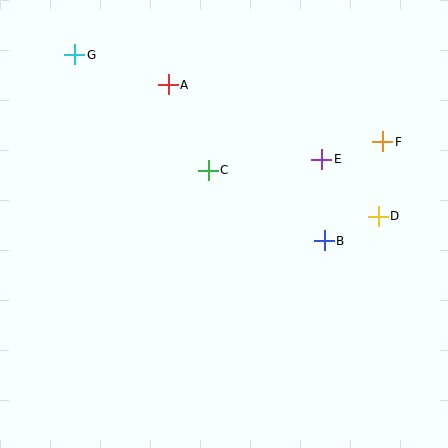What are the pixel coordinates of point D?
Point D is at (378, 216).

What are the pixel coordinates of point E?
Point E is at (321, 159).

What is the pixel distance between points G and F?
The distance between G and F is 320 pixels.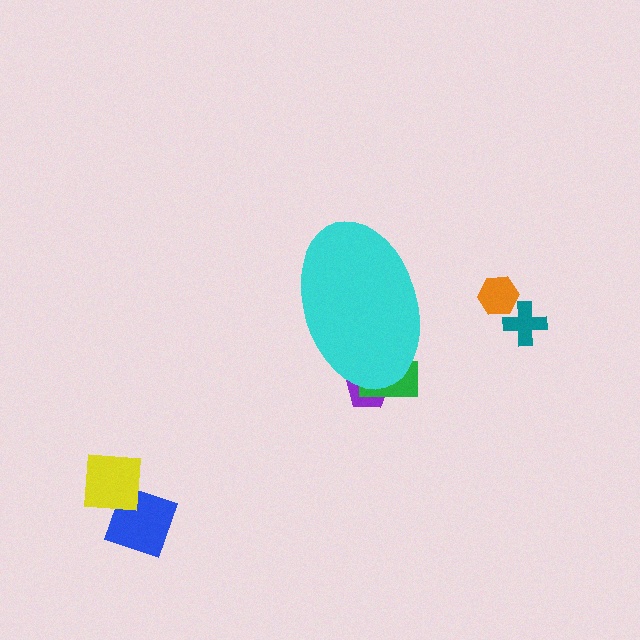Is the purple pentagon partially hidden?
Yes, the purple pentagon is partially hidden behind the cyan ellipse.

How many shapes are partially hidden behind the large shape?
2 shapes are partially hidden.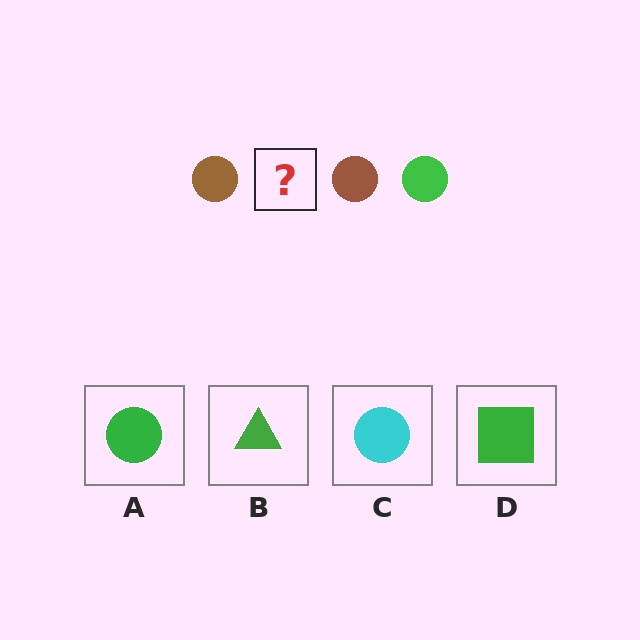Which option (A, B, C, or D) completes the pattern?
A.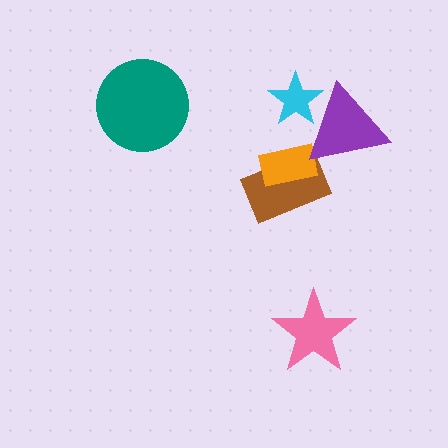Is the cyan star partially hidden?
Yes, it is partially covered by another shape.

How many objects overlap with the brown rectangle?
1 object overlaps with the brown rectangle.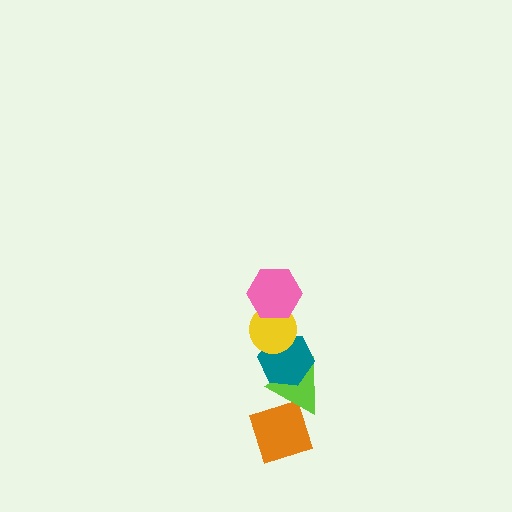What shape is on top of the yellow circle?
The pink hexagon is on top of the yellow circle.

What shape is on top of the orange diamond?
The lime triangle is on top of the orange diamond.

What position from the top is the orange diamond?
The orange diamond is 5th from the top.